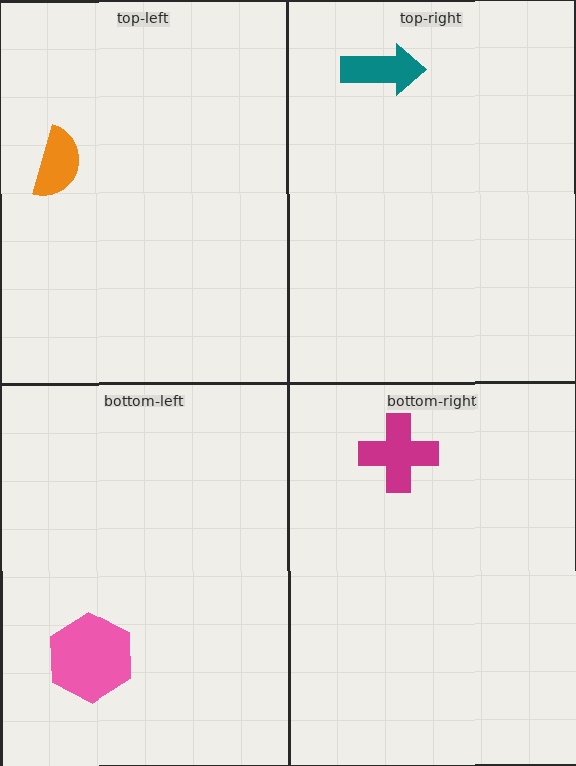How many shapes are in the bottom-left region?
1.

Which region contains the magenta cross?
The bottom-right region.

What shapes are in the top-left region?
The orange semicircle.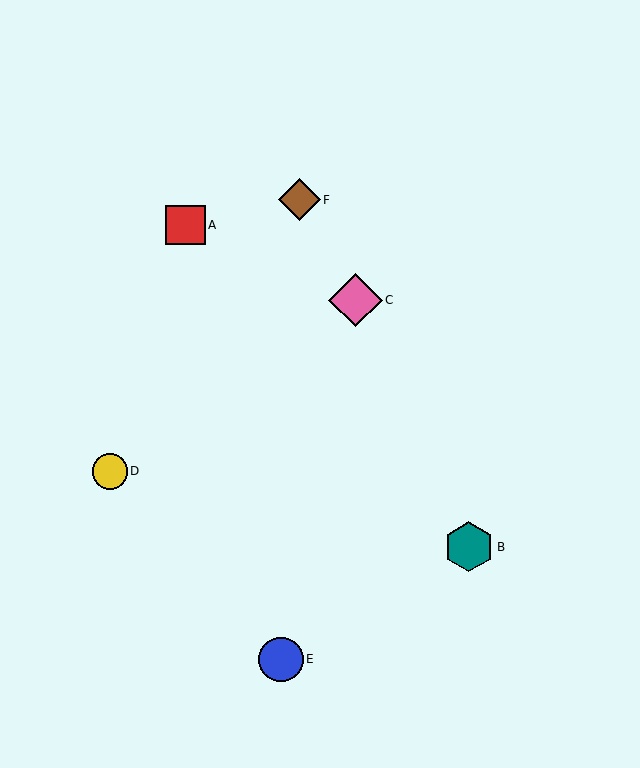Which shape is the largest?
The pink diamond (labeled C) is the largest.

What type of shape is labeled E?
Shape E is a blue circle.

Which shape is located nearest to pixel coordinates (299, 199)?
The brown diamond (labeled F) at (299, 200) is nearest to that location.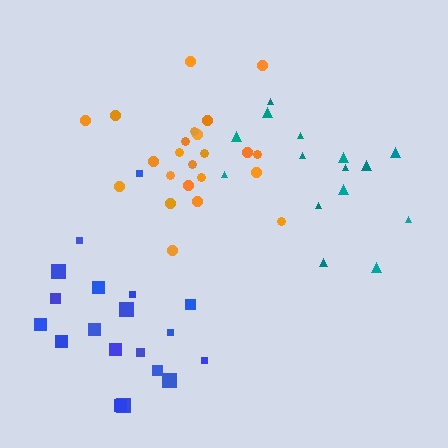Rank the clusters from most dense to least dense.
orange, blue, teal.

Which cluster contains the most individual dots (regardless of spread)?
Orange (23).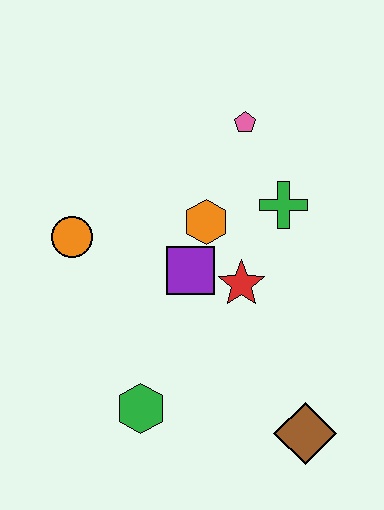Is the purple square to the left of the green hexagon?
No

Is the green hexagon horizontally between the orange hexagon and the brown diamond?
No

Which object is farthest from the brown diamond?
The pink pentagon is farthest from the brown diamond.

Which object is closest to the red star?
The purple square is closest to the red star.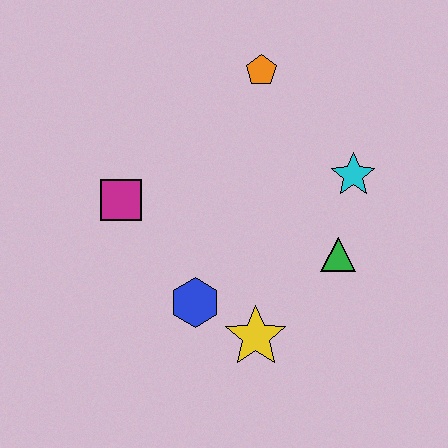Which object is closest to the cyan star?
The green triangle is closest to the cyan star.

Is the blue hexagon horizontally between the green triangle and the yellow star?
No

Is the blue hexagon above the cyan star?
No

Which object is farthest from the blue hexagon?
The orange pentagon is farthest from the blue hexagon.